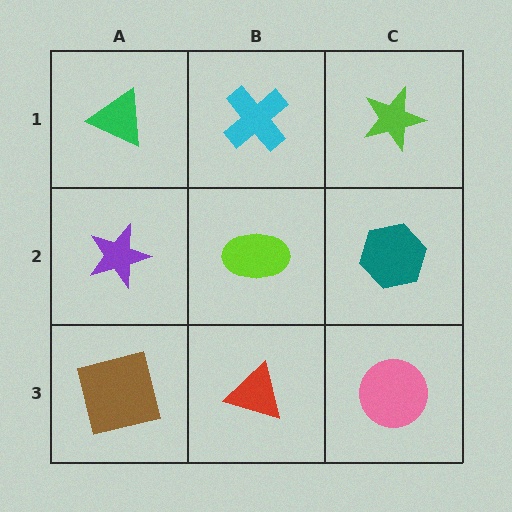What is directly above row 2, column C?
A lime star.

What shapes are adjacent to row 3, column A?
A purple star (row 2, column A), a red triangle (row 3, column B).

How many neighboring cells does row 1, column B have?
3.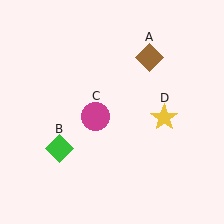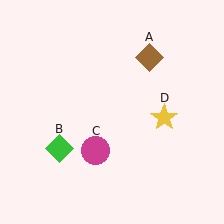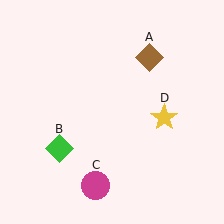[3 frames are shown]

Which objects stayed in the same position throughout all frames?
Brown diamond (object A) and green diamond (object B) and yellow star (object D) remained stationary.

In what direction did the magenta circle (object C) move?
The magenta circle (object C) moved down.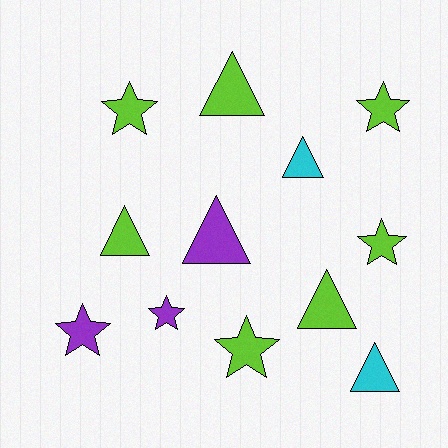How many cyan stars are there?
There are no cyan stars.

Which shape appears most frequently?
Star, with 6 objects.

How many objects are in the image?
There are 12 objects.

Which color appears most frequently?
Lime, with 7 objects.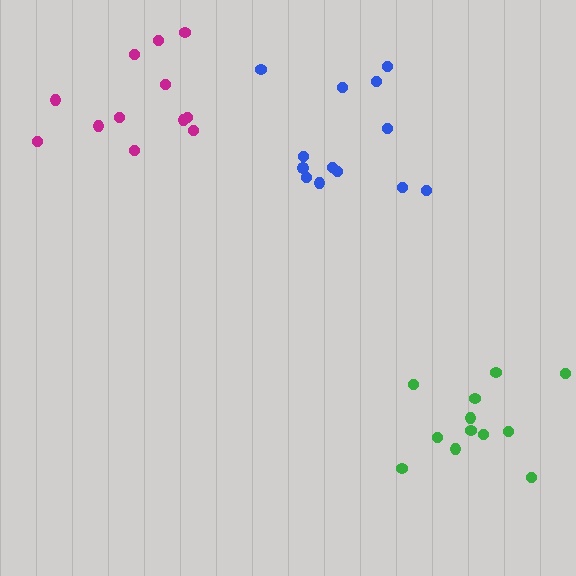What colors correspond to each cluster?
The clusters are colored: blue, magenta, green.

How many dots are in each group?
Group 1: 13 dots, Group 2: 12 dots, Group 3: 12 dots (37 total).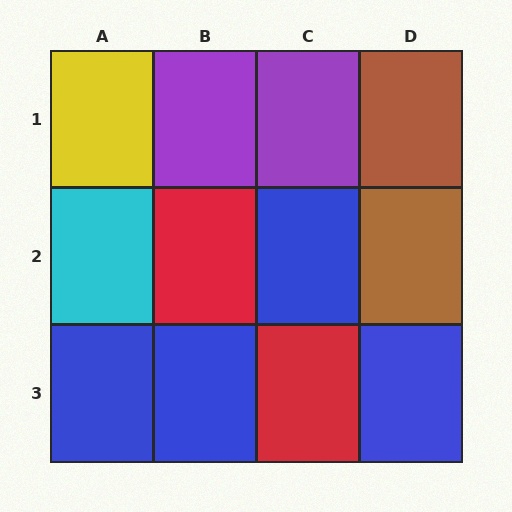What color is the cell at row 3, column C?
Red.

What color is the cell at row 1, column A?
Yellow.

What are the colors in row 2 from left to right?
Cyan, red, blue, brown.